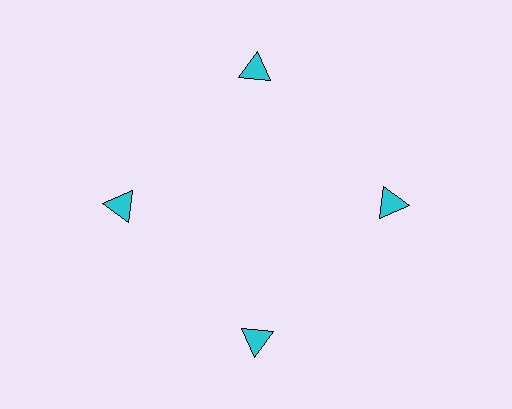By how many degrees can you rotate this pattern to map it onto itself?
The pattern maps onto itself every 90 degrees of rotation.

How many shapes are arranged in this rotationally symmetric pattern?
There are 4 shapes, arranged in 4 groups of 1.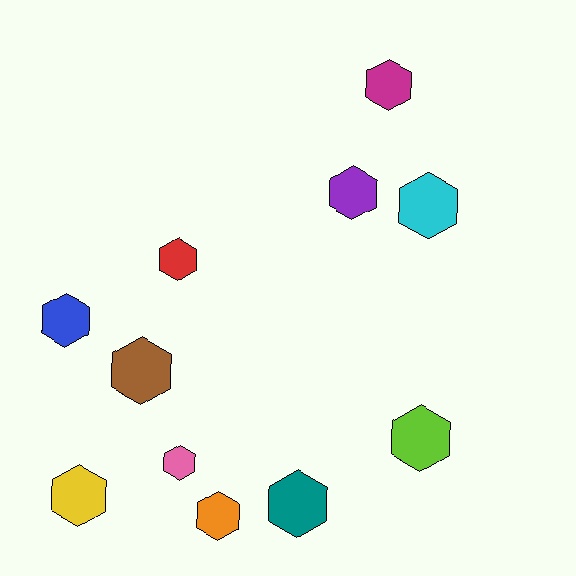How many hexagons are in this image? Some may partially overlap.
There are 11 hexagons.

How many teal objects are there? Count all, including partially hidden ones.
There is 1 teal object.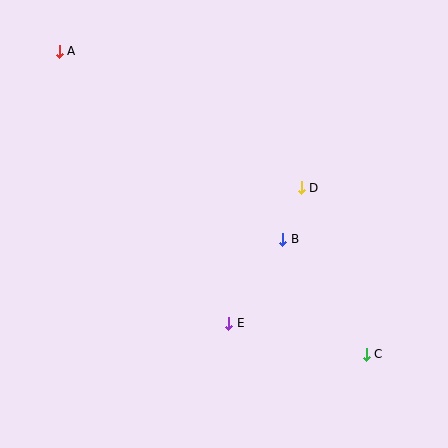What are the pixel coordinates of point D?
Point D is at (301, 188).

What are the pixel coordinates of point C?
Point C is at (366, 354).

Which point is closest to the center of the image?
Point B at (283, 239) is closest to the center.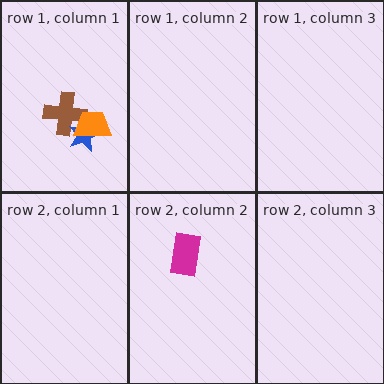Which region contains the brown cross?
The row 1, column 1 region.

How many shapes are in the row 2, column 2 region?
1.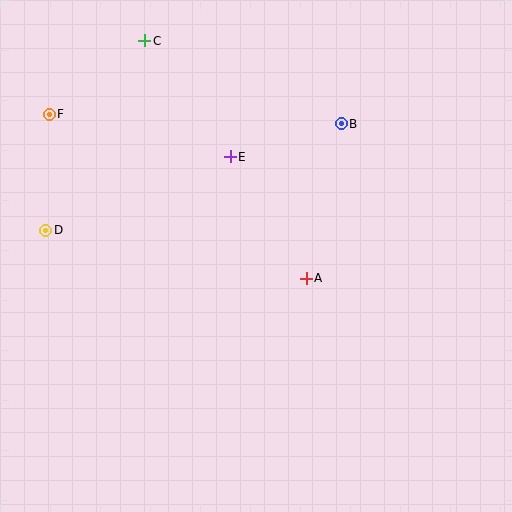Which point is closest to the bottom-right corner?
Point A is closest to the bottom-right corner.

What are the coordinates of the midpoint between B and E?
The midpoint between B and E is at (286, 140).